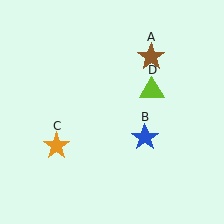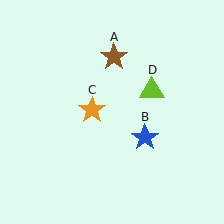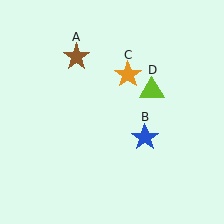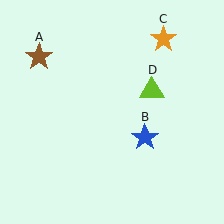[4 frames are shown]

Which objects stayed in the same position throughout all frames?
Blue star (object B) and lime triangle (object D) remained stationary.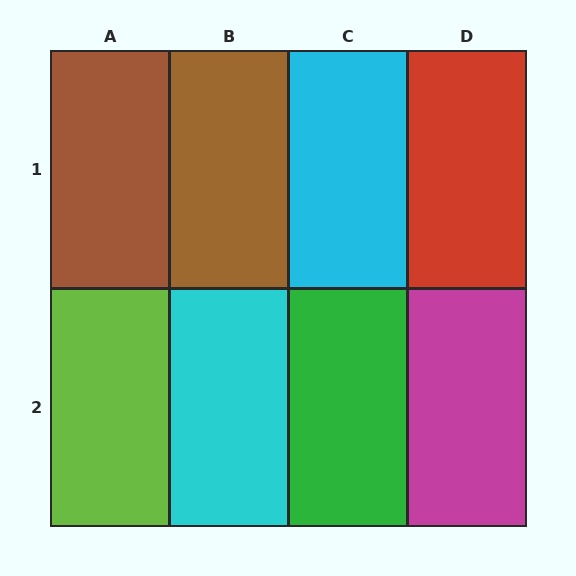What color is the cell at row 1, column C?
Cyan.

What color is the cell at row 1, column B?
Brown.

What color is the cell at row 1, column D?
Red.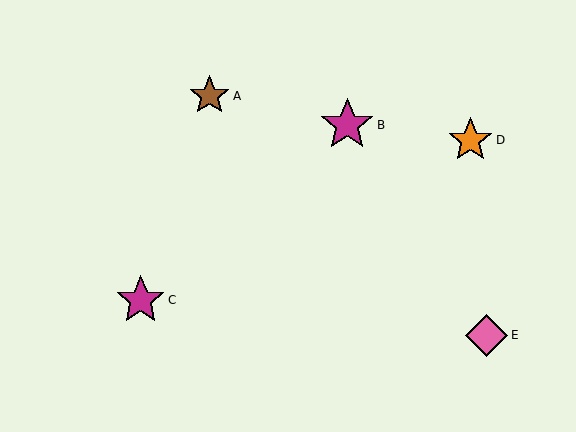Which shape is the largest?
The magenta star (labeled B) is the largest.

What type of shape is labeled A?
Shape A is a brown star.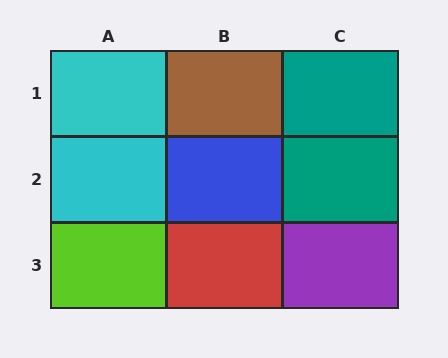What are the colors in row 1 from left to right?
Cyan, brown, teal.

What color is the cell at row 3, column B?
Red.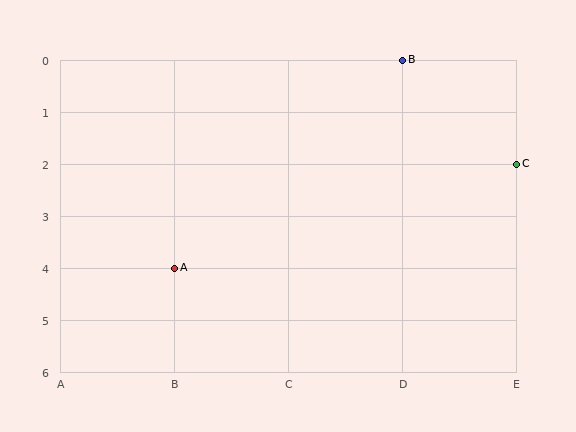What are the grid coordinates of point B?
Point B is at grid coordinates (D, 0).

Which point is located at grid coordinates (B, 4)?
Point A is at (B, 4).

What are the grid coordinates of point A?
Point A is at grid coordinates (B, 4).